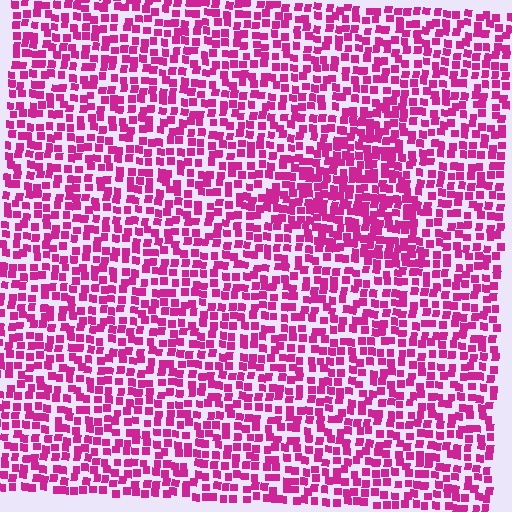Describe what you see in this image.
The image contains small magenta elements arranged at two different densities. A triangle-shaped region is visible where the elements are more densely packed than the surrounding area.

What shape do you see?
I see a triangle.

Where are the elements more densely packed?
The elements are more densely packed inside the triangle boundary.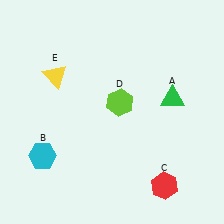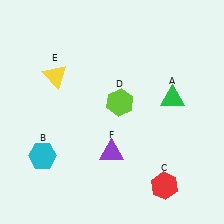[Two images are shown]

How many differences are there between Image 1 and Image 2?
There is 1 difference between the two images.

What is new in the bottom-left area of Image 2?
A purple triangle (F) was added in the bottom-left area of Image 2.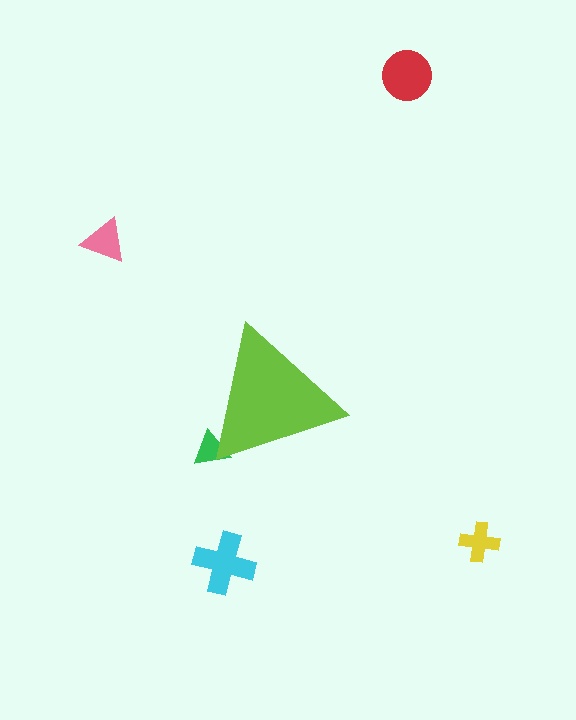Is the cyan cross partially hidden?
No, the cyan cross is fully visible.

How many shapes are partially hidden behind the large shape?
1 shape is partially hidden.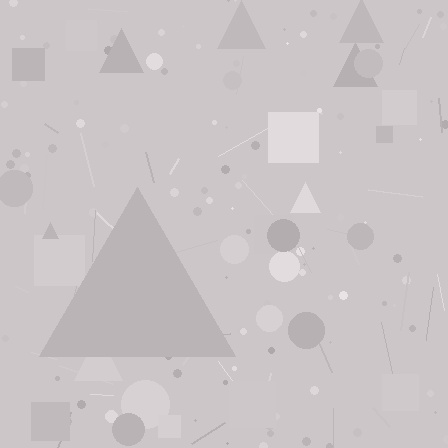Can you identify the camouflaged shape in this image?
The camouflaged shape is a triangle.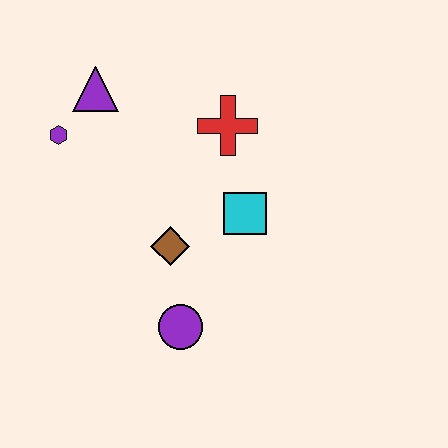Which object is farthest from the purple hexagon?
The purple circle is farthest from the purple hexagon.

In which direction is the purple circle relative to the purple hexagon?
The purple circle is below the purple hexagon.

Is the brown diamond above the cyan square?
No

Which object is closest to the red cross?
The cyan square is closest to the red cross.